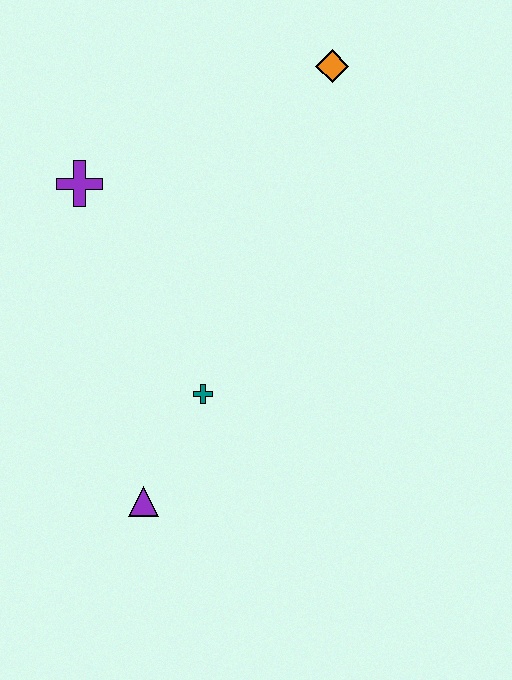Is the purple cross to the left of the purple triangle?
Yes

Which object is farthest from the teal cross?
The orange diamond is farthest from the teal cross.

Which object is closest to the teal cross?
The purple triangle is closest to the teal cross.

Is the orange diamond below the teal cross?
No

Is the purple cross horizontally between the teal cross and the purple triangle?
No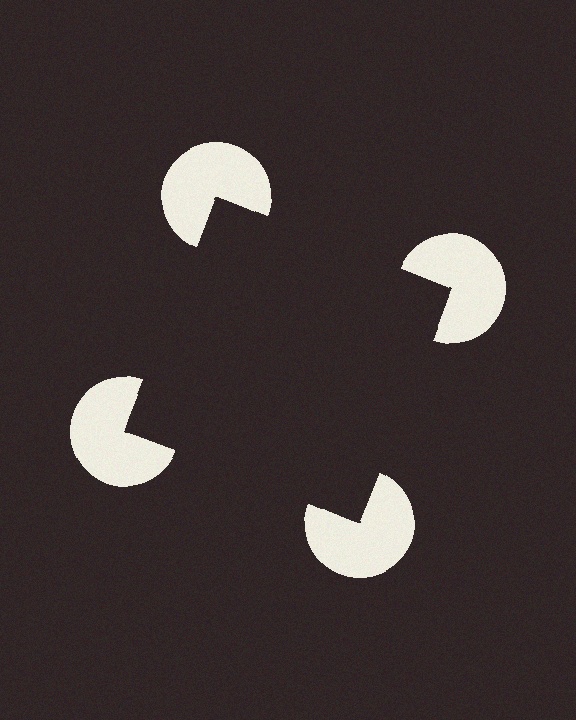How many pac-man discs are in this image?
There are 4 — one at each vertex of the illusory square.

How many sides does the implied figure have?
4 sides.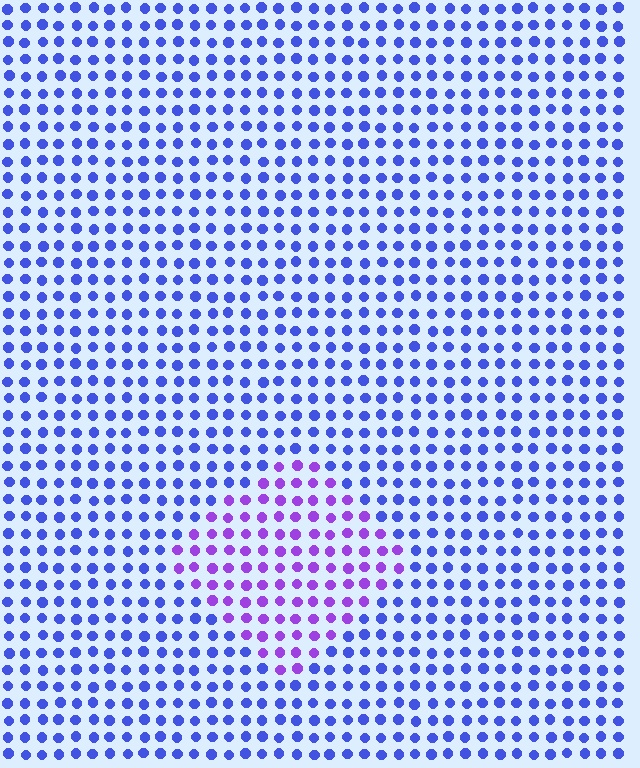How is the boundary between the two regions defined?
The boundary is defined purely by a slight shift in hue (about 42 degrees). Spacing, size, and orientation are identical on both sides.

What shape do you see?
I see a diamond.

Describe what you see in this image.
The image is filled with small blue elements in a uniform arrangement. A diamond-shaped region is visible where the elements are tinted to a slightly different hue, forming a subtle color boundary.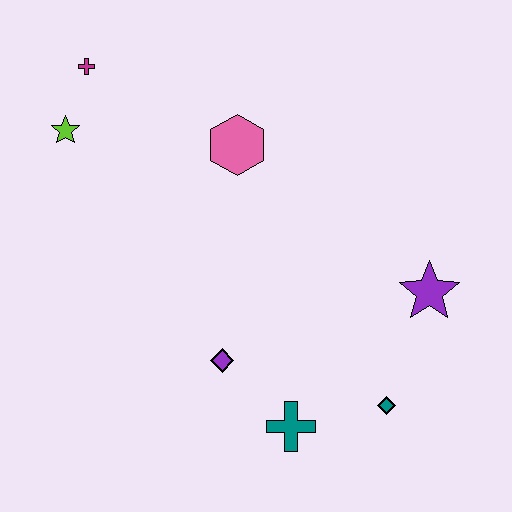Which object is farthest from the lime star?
The teal diamond is farthest from the lime star.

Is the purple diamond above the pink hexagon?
No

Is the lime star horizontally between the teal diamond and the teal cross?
No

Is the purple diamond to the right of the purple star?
No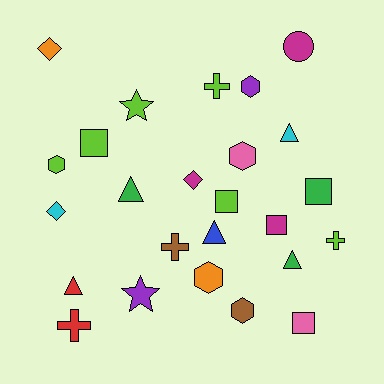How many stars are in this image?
There are 2 stars.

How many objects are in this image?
There are 25 objects.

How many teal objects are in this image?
There are no teal objects.